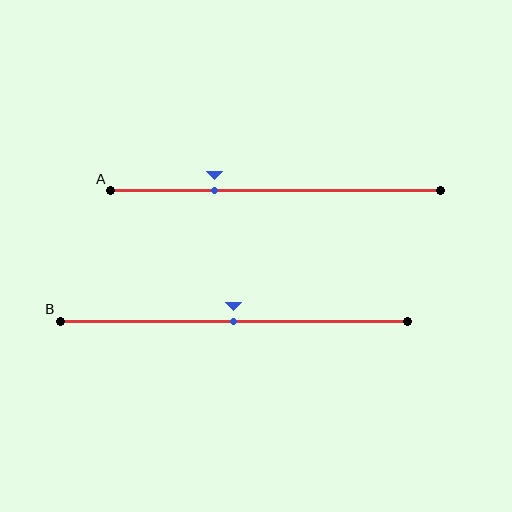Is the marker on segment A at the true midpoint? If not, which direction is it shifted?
No, the marker on segment A is shifted to the left by about 19% of the segment length.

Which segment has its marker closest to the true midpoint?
Segment B has its marker closest to the true midpoint.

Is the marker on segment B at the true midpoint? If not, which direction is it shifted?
Yes, the marker on segment B is at the true midpoint.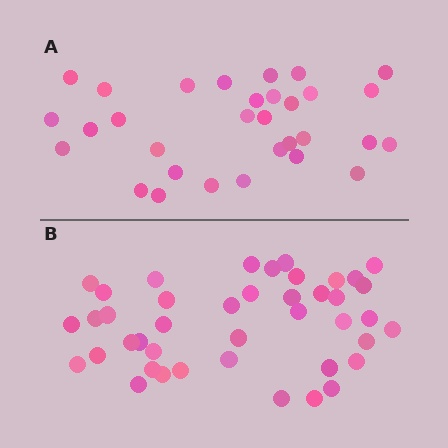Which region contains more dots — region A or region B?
Region B (the bottom region) has more dots.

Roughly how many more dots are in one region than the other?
Region B has roughly 12 or so more dots than region A.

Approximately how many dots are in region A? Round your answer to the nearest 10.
About 30 dots. (The exact count is 31, which rounds to 30.)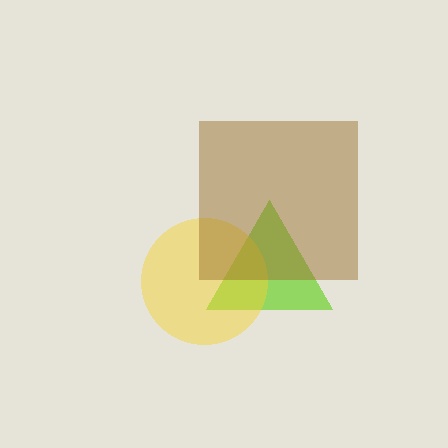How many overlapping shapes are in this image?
There are 3 overlapping shapes in the image.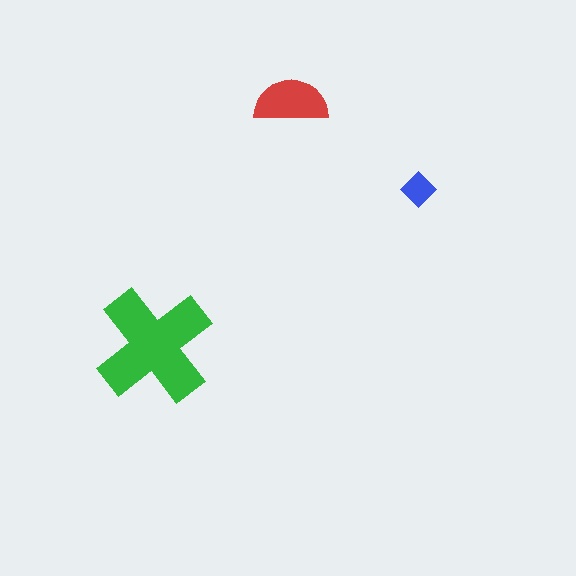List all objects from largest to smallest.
The green cross, the red semicircle, the blue diamond.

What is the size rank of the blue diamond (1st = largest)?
3rd.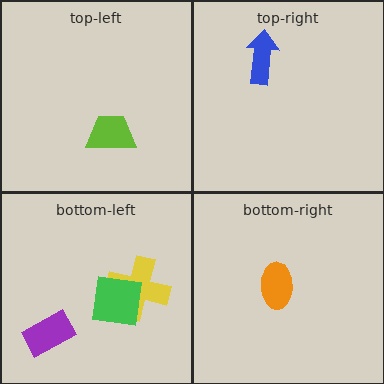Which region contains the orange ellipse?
The bottom-right region.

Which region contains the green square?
The bottom-left region.